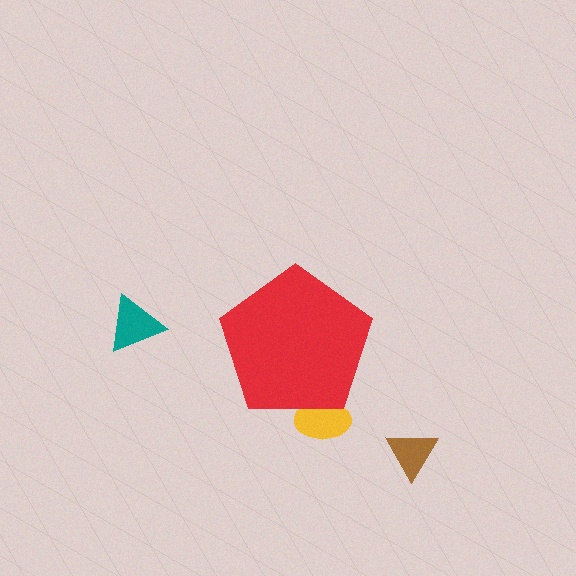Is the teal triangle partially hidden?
No, the teal triangle is fully visible.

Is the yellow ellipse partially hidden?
Yes, the yellow ellipse is partially hidden behind the red pentagon.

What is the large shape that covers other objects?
A red pentagon.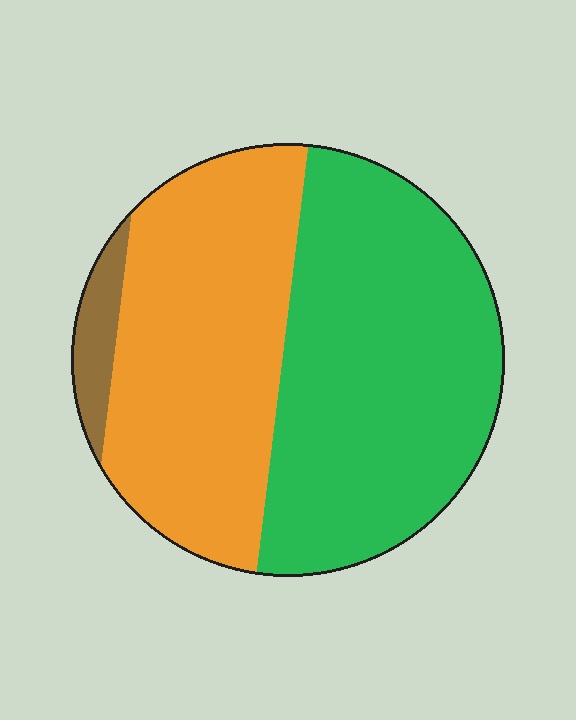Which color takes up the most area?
Green, at roughly 50%.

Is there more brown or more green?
Green.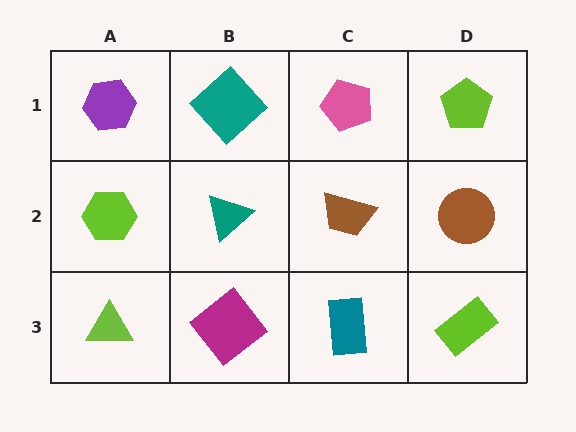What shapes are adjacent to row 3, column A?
A lime hexagon (row 2, column A), a magenta diamond (row 3, column B).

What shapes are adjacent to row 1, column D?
A brown circle (row 2, column D), a pink pentagon (row 1, column C).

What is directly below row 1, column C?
A brown trapezoid.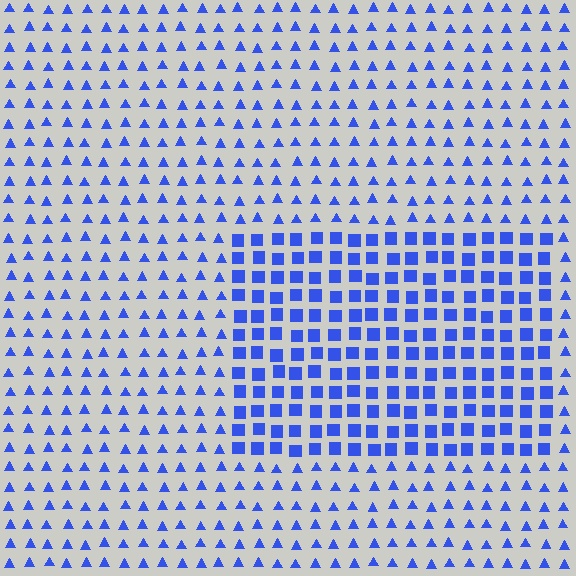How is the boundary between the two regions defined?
The boundary is defined by a change in element shape: squares inside vs. triangles outside. All elements share the same color and spacing.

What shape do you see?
I see a rectangle.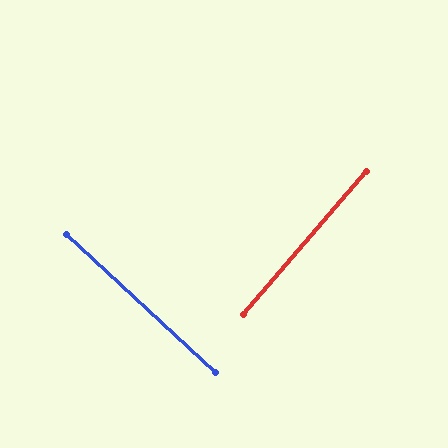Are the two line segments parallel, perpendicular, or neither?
Perpendicular — they meet at approximately 88°.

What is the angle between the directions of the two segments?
Approximately 88 degrees.